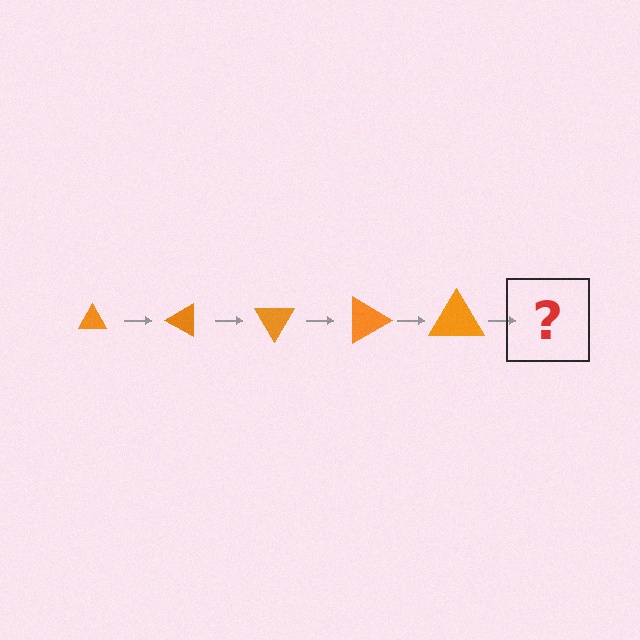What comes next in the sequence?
The next element should be a triangle, larger than the previous one and rotated 150 degrees from the start.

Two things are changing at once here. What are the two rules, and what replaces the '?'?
The two rules are that the triangle grows larger each step and it rotates 30 degrees each step. The '?' should be a triangle, larger than the previous one and rotated 150 degrees from the start.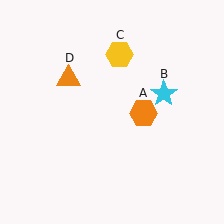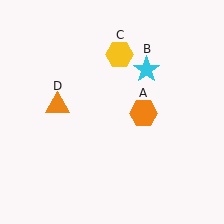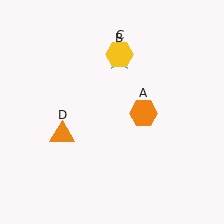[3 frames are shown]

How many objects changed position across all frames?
2 objects changed position: cyan star (object B), orange triangle (object D).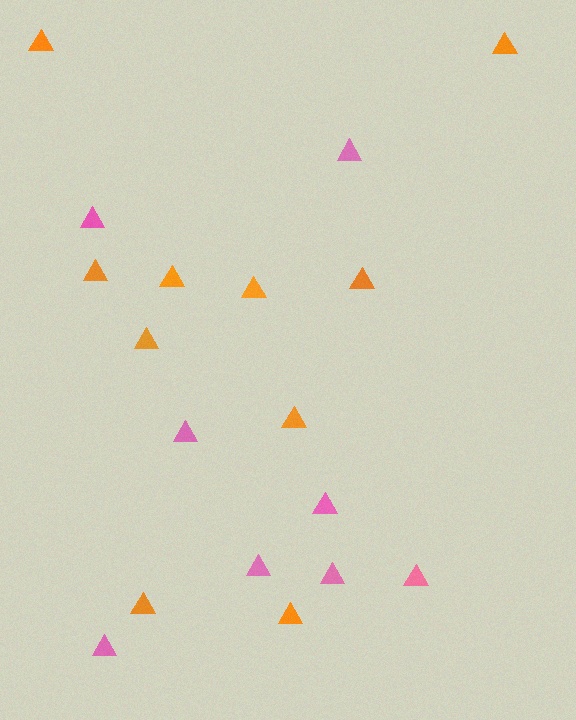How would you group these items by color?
There are 2 groups: one group of pink triangles (8) and one group of orange triangles (10).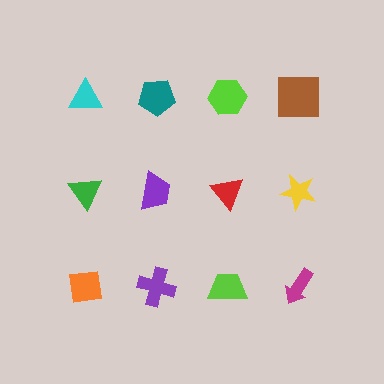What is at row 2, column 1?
A green triangle.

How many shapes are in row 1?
4 shapes.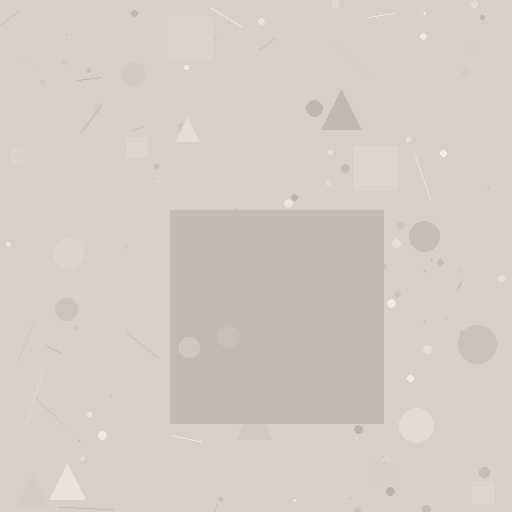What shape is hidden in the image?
A square is hidden in the image.